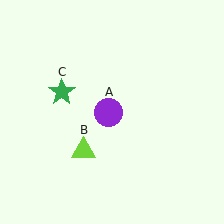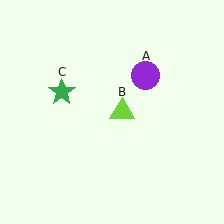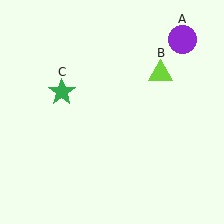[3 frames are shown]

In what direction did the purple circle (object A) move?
The purple circle (object A) moved up and to the right.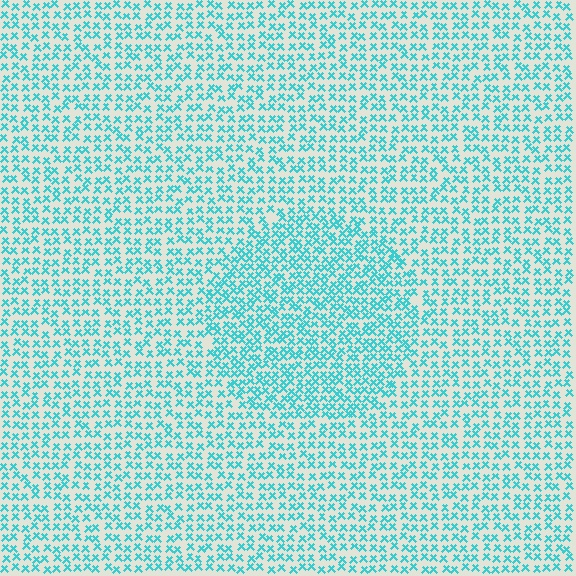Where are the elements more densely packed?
The elements are more densely packed inside the circle boundary.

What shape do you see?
I see a circle.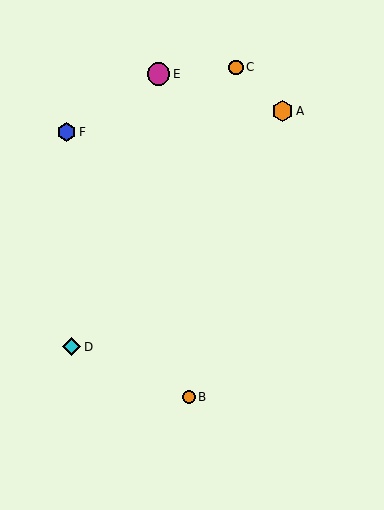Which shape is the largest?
The magenta circle (labeled E) is the largest.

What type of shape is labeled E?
Shape E is a magenta circle.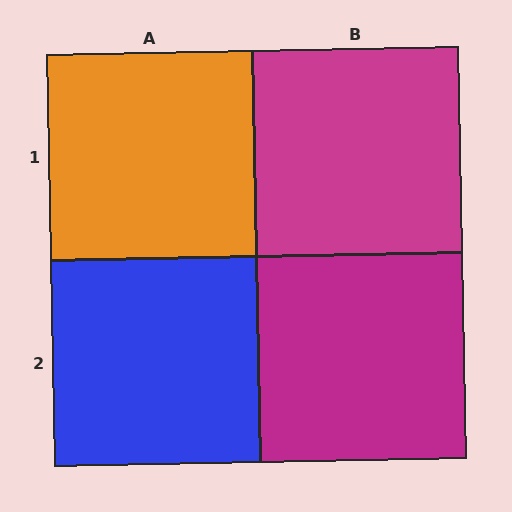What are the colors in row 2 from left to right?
Blue, magenta.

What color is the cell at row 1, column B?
Magenta.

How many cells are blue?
1 cell is blue.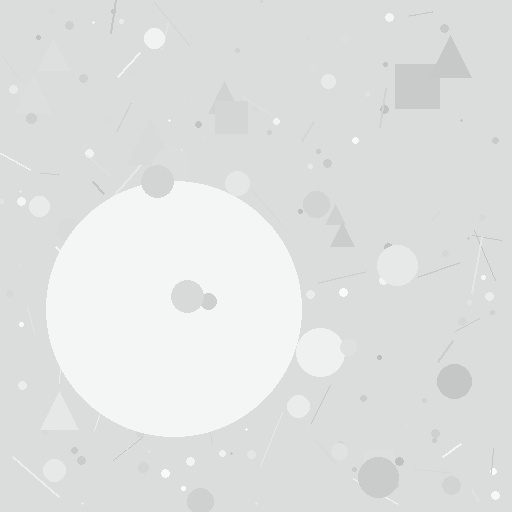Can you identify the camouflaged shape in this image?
The camouflaged shape is a circle.